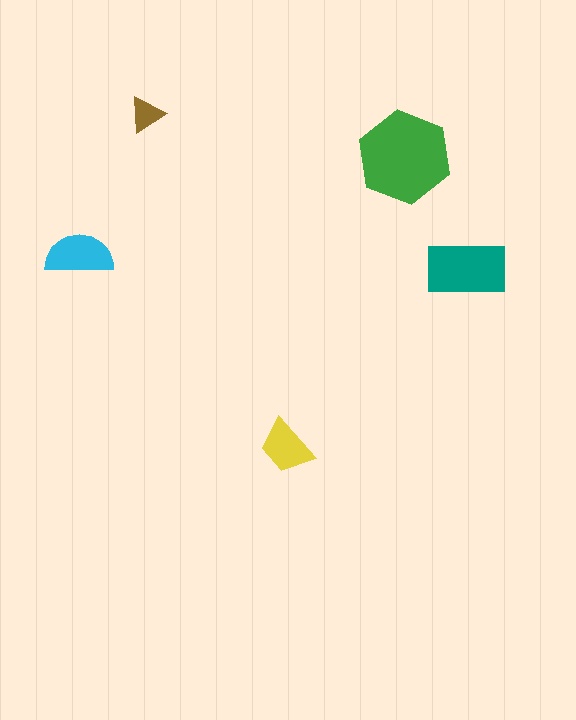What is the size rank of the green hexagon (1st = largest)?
1st.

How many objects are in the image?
There are 5 objects in the image.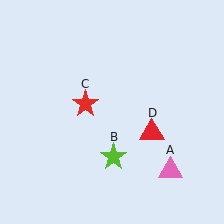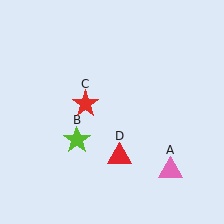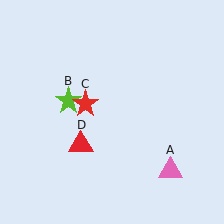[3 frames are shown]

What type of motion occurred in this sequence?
The lime star (object B), red triangle (object D) rotated clockwise around the center of the scene.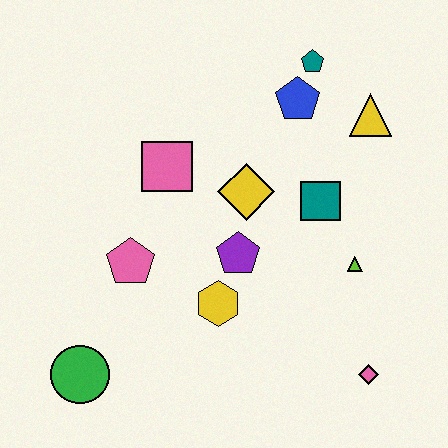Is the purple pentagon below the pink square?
Yes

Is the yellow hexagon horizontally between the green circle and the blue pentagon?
Yes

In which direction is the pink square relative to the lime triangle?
The pink square is to the left of the lime triangle.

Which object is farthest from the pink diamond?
The teal pentagon is farthest from the pink diamond.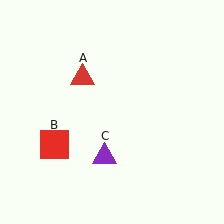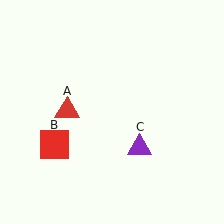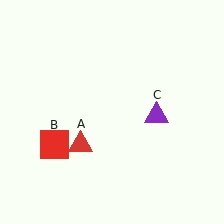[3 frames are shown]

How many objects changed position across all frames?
2 objects changed position: red triangle (object A), purple triangle (object C).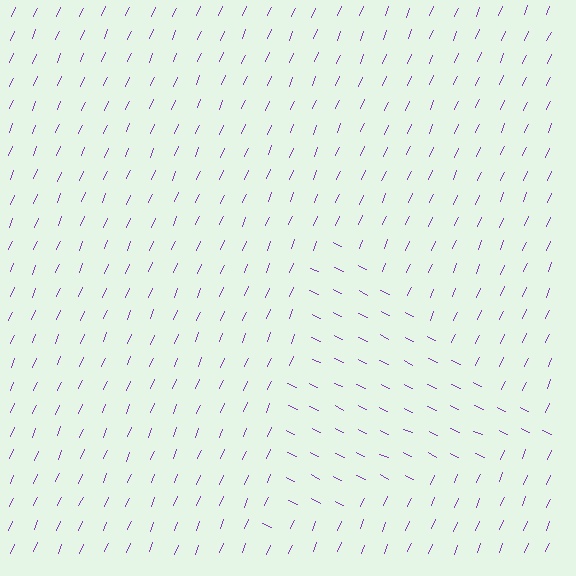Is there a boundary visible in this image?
Yes, there is a texture boundary formed by a change in line orientation.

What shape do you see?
I see a triangle.